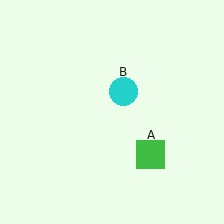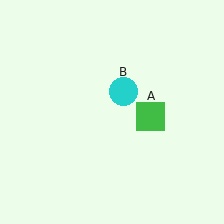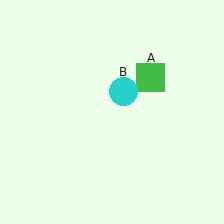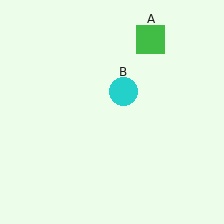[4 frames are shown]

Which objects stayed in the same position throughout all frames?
Cyan circle (object B) remained stationary.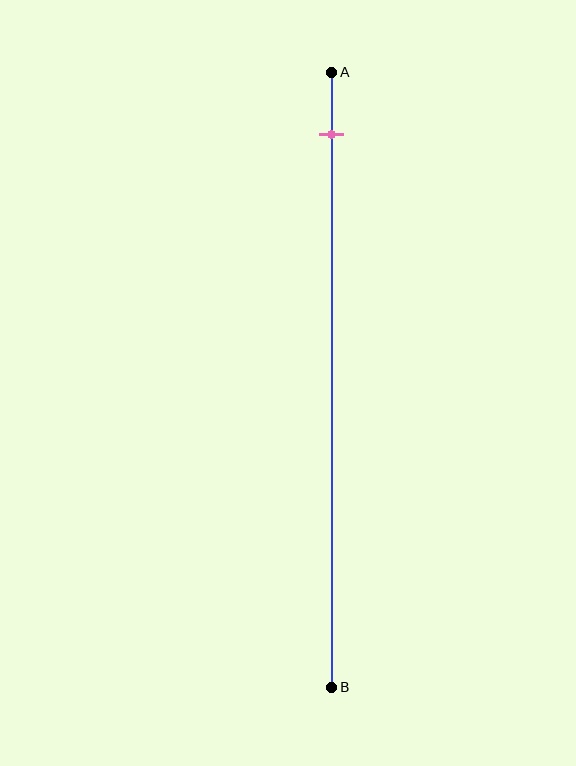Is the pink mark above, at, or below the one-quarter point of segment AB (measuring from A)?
The pink mark is above the one-quarter point of segment AB.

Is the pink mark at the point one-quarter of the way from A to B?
No, the mark is at about 10% from A, not at the 25% one-quarter point.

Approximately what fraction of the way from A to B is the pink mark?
The pink mark is approximately 10% of the way from A to B.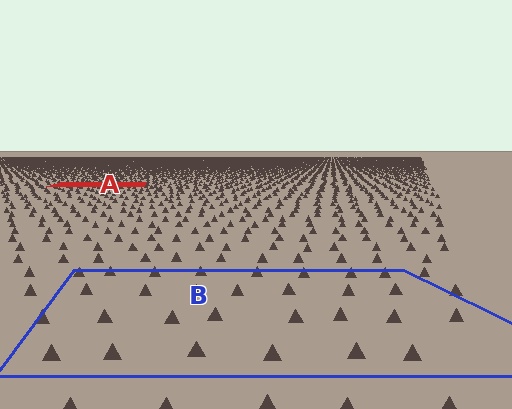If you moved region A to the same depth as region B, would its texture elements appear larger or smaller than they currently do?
They would appear larger. At a closer depth, the same texture elements are projected at a bigger on-screen size.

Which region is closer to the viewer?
Region B is closer. The texture elements there are larger and more spread out.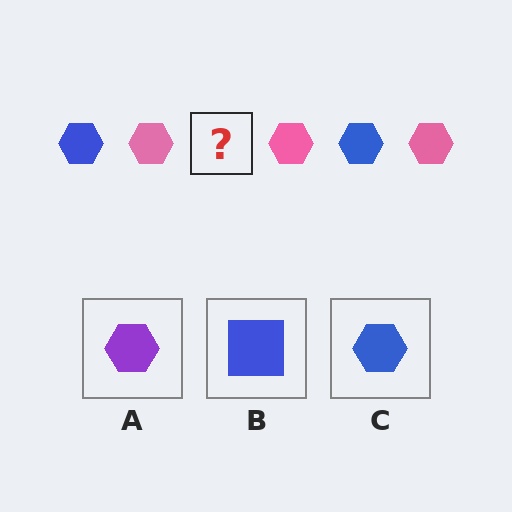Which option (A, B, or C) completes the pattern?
C.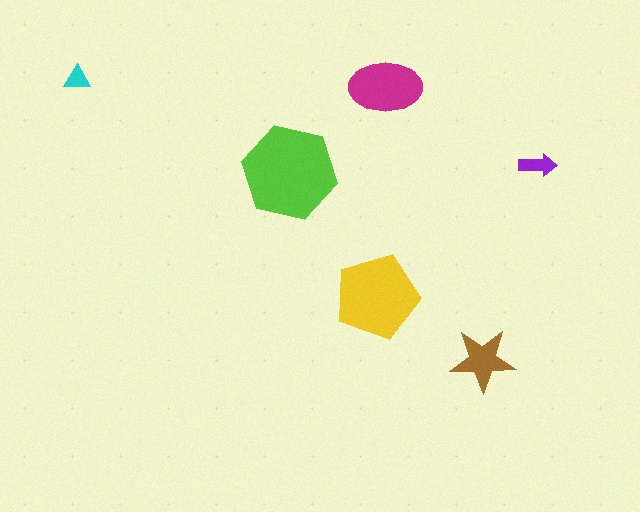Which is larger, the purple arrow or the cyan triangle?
The purple arrow.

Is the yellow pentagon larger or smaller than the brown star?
Larger.